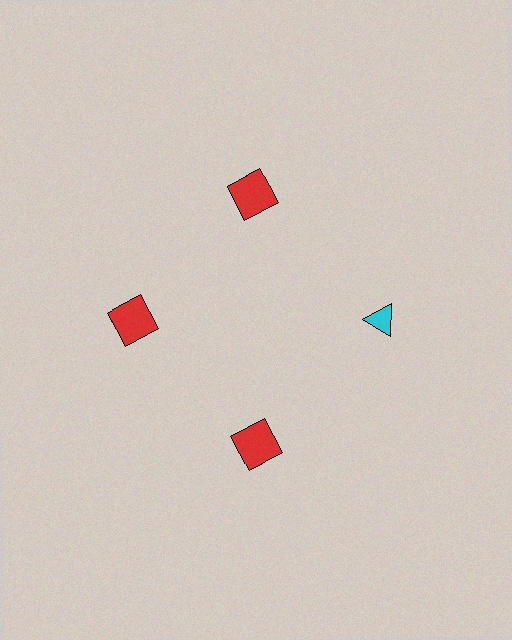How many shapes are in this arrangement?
There are 4 shapes arranged in a ring pattern.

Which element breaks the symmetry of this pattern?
The cyan triangle at roughly the 3 o'clock position breaks the symmetry. All other shapes are red squares.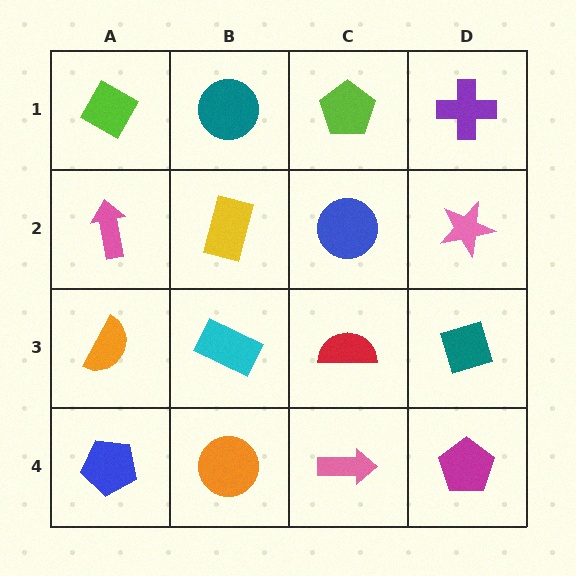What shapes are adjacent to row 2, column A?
A lime diamond (row 1, column A), an orange semicircle (row 3, column A), a yellow rectangle (row 2, column B).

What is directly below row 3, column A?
A blue pentagon.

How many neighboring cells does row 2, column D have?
3.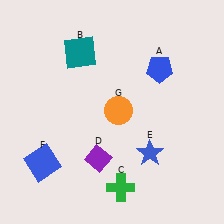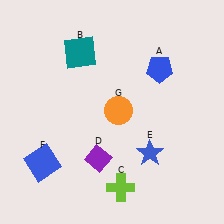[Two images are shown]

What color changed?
The cross (C) changed from green in Image 1 to lime in Image 2.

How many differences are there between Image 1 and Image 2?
There is 1 difference between the two images.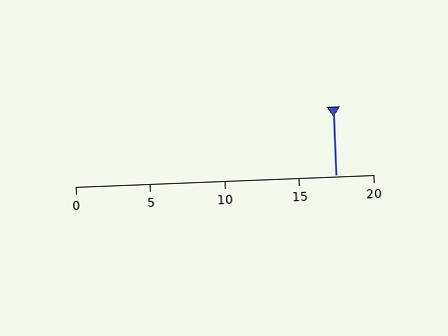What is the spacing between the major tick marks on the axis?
The major ticks are spaced 5 apart.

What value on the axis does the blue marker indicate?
The marker indicates approximately 17.5.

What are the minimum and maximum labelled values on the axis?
The axis runs from 0 to 20.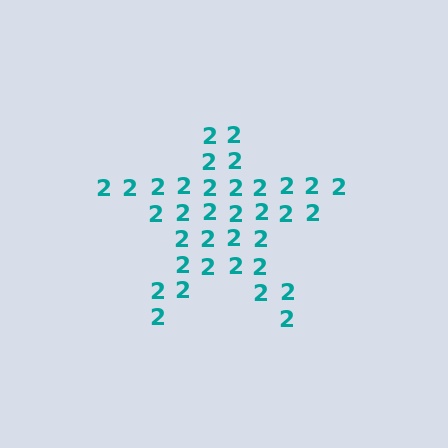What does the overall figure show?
The overall figure shows a star.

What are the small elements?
The small elements are digit 2's.